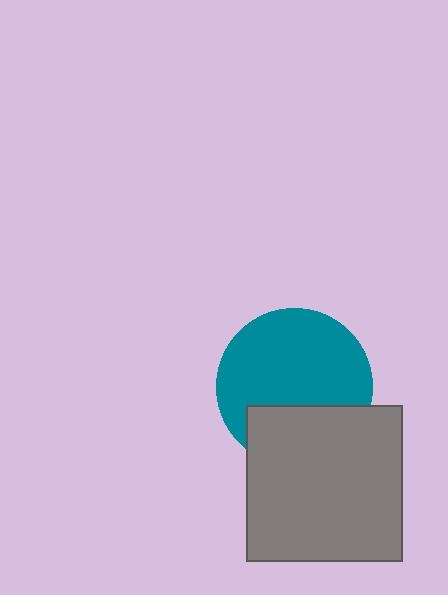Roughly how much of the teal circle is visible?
Most of it is visible (roughly 69%).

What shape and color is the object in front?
The object in front is a gray square.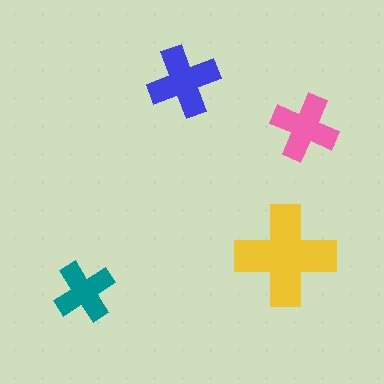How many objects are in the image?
There are 4 objects in the image.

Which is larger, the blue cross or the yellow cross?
The yellow one.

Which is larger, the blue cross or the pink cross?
The blue one.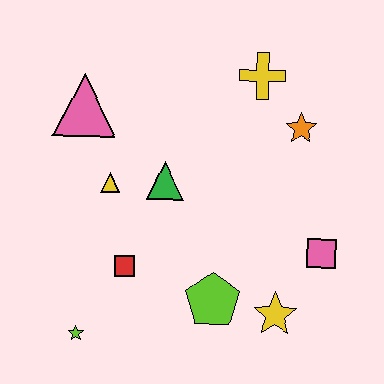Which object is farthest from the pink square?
The pink triangle is farthest from the pink square.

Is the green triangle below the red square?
No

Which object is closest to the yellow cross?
The orange star is closest to the yellow cross.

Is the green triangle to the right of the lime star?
Yes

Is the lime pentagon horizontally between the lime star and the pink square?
Yes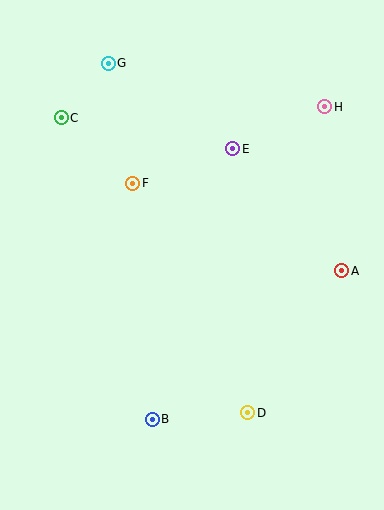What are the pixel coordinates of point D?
Point D is at (248, 413).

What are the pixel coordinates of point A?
Point A is at (342, 271).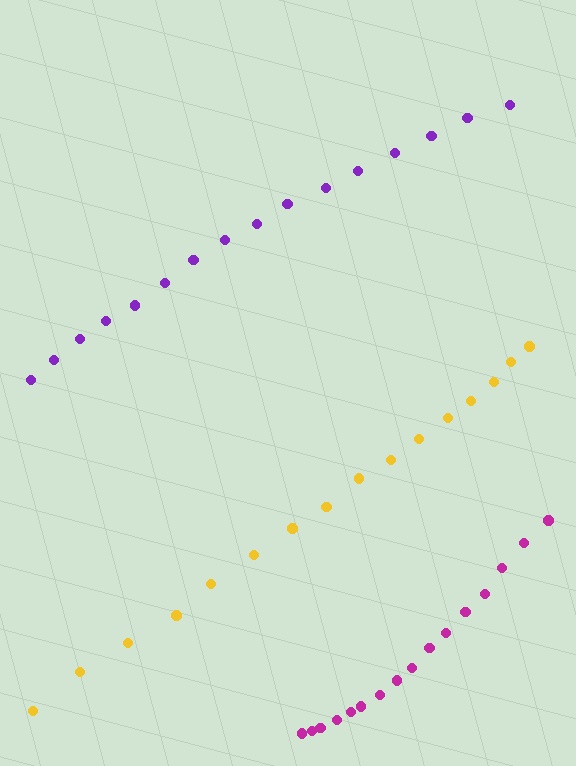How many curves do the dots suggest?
There are 3 distinct paths.